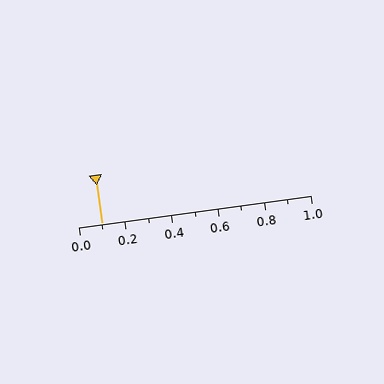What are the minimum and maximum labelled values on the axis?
The axis runs from 0.0 to 1.0.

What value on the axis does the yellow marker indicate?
The marker indicates approximately 0.1.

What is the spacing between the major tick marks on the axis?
The major ticks are spaced 0.2 apart.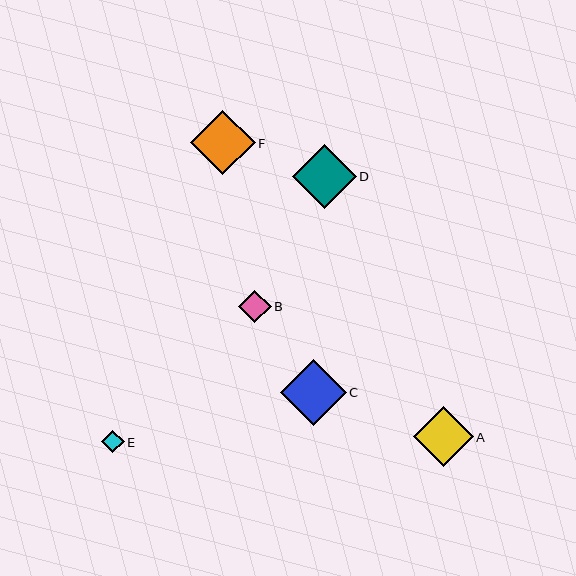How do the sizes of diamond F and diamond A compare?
Diamond F and diamond A are approximately the same size.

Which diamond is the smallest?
Diamond E is the smallest with a size of approximately 23 pixels.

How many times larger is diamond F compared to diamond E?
Diamond F is approximately 2.9 times the size of diamond E.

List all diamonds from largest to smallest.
From largest to smallest: C, F, D, A, B, E.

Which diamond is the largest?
Diamond C is the largest with a size of approximately 66 pixels.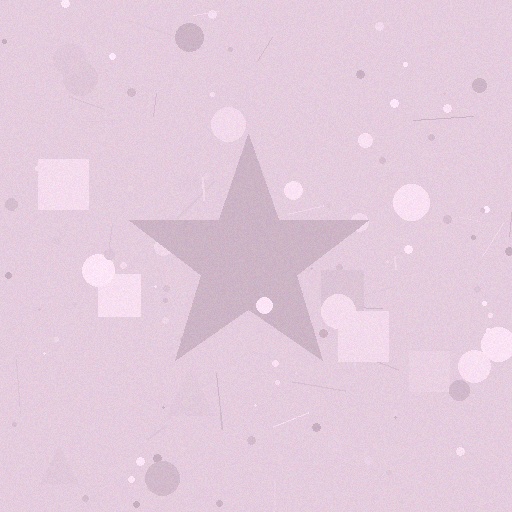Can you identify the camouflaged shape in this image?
The camouflaged shape is a star.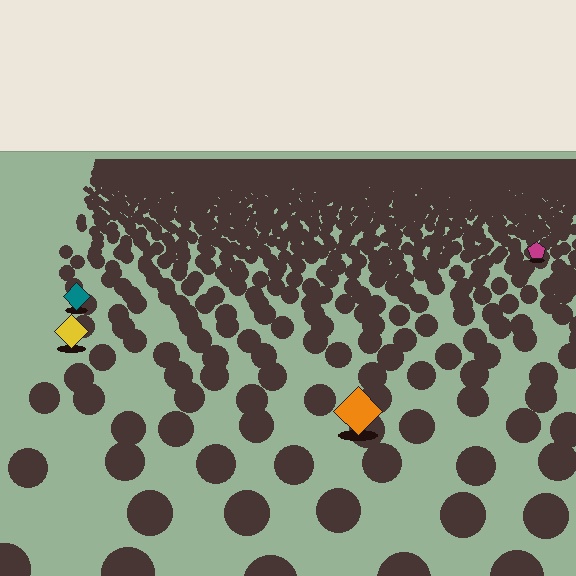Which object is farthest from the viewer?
The magenta pentagon is farthest from the viewer. It appears smaller and the ground texture around it is denser.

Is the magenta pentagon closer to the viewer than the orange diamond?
No. The orange diamond is closer — you can tell from the texture gradient: the ground texture is coarser near it.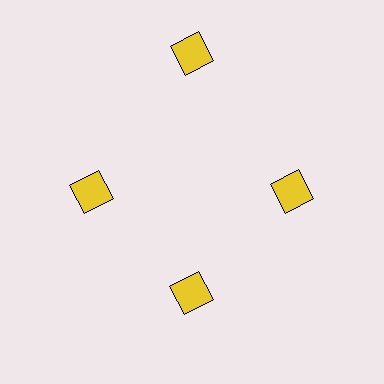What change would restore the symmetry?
The symmetry would be restored by moving it inward, back onto the ring so that all 4 diamonds sit at equal angles and equal distance from the center.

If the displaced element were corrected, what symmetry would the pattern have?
It would have 4-fold rotational symmetry — the pattern would map onto itself every 90 degrees.